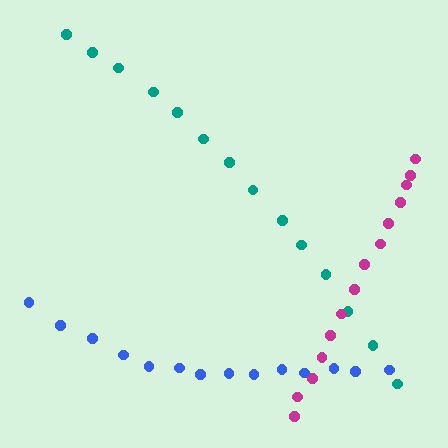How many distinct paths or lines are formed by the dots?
There are 3 distinct paths.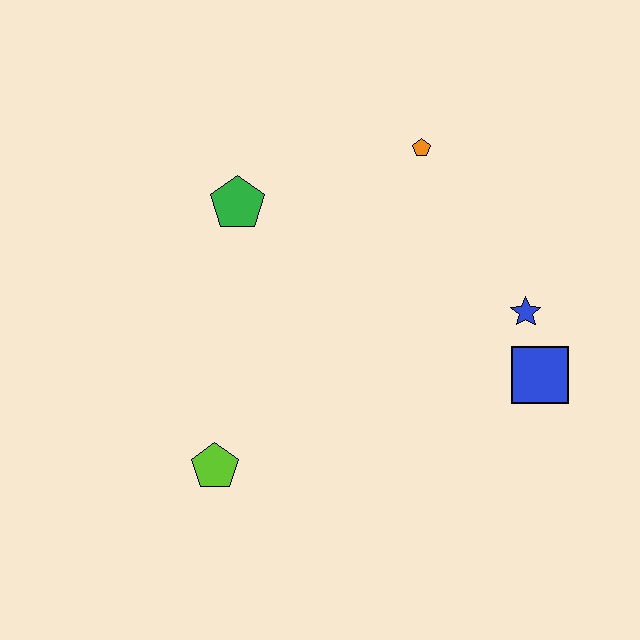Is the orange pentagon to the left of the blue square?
Yes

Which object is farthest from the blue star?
The lime pentagon is farthest from the blue star.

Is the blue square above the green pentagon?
No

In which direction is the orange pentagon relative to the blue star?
The orange pentagon is above the blue star.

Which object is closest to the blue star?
The blue square is closest to the blue star.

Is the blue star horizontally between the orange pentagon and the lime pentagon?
No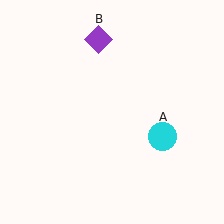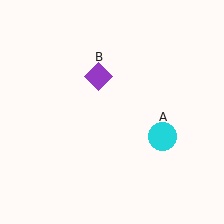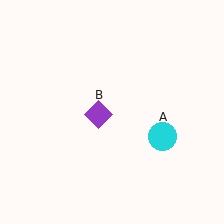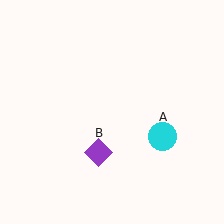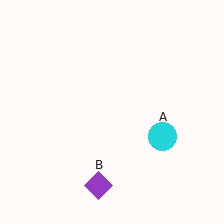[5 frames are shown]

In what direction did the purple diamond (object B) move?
The purple diamond (object B) moved down.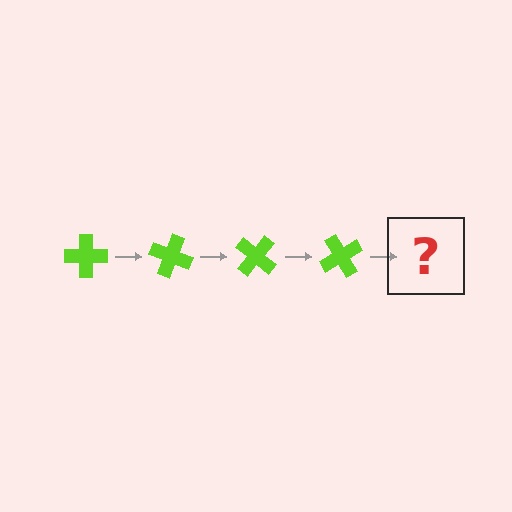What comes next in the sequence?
The next element should be a lime cross rotated 80 degrees.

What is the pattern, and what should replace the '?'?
The pattern is that the cross rotates 20 degrees each step. The '?' should be a lime cross rotated 80 degrees.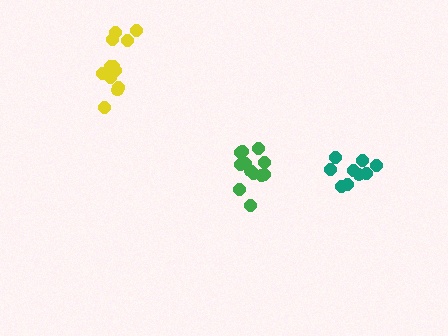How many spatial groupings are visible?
There are 3 spatial groupings.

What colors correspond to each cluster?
The clusters are colored: green, yellow, teal.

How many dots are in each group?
Group 1: 12 dots, Group 2: 12 dots, Group 3: 9 dots (33 total).